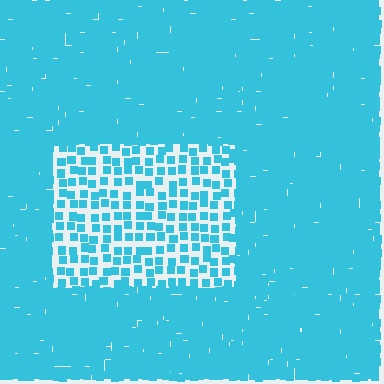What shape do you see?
I see a rectangle.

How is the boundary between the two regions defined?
The boundary is defined by a change in element density (approximately 2.9x ratio). All elements are the same color, size, and shape.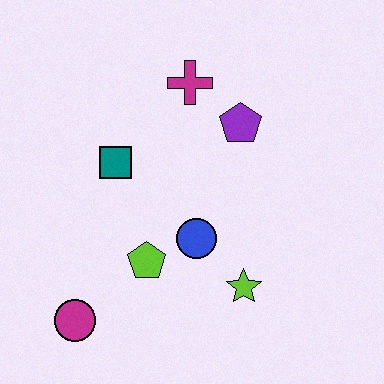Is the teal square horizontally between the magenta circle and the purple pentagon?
Yes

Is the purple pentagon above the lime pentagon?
Yes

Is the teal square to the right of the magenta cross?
No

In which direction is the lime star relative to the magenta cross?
The lime star is below the magenta cross.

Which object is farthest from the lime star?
The magenta cross is farthest from the lime star.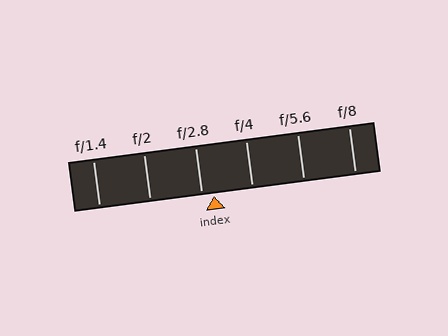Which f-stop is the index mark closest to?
The index mark is closest to f/2.8.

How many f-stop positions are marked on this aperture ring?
There are 6 f-stop positions marked.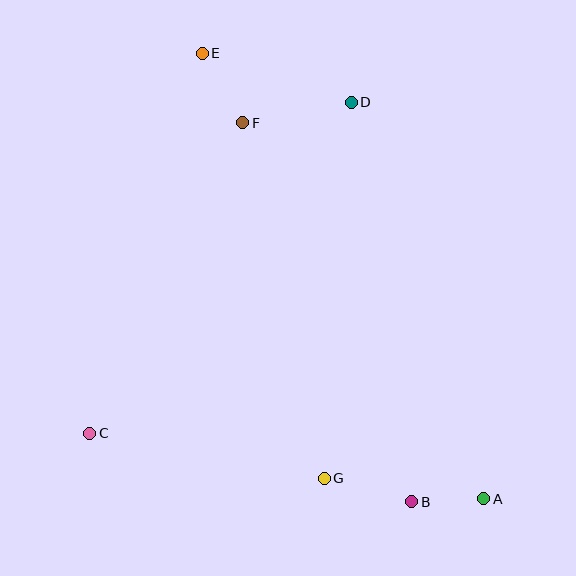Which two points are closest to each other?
Points A and B are closest to each other.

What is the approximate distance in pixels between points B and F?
The distance between B and F is approximately 415 pixels.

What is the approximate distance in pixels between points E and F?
The distance between E and F is approximately 80 pixels.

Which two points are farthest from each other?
Points A and E are farthest from each other.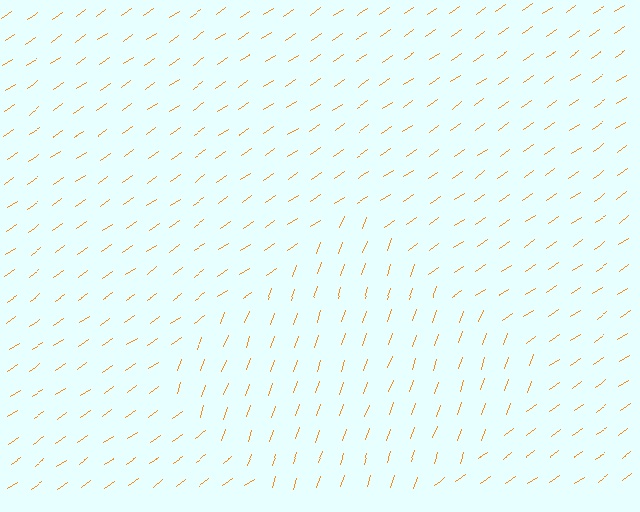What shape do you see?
I see a diamond.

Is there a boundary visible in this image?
Yes, there is a texture boundary formed by a change in line orientation.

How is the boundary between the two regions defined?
The boundary is defined purely by a change in line orientation (approximately 36 degrees difference). All lines are the same color and thickness.